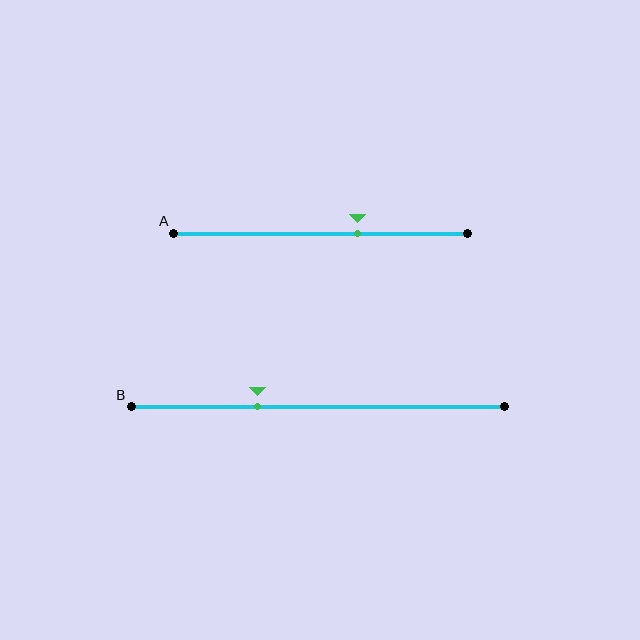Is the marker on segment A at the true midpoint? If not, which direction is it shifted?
No, the marker on segment A is shifted to the right by about 12% of the segment length.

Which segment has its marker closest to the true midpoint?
Segment A has its marker closest to the true midpoint.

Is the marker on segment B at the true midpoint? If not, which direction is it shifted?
No, the marker on segment B is shifted to the left by about 16% of the segment length.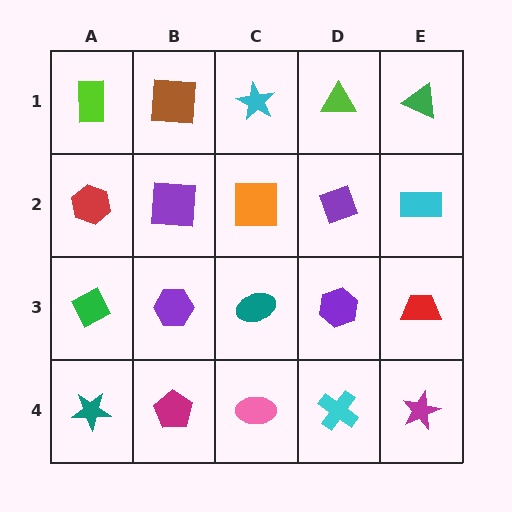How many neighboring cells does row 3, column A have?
3.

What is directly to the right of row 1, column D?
A green triangle.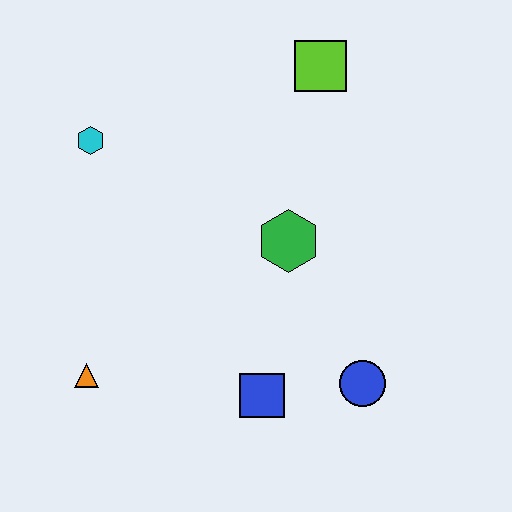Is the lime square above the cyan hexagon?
Yes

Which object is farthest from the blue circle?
The cyan hexagon is farthest from the blue circle.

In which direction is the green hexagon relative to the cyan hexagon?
The green hexagon is to the right of the cyan hexagon.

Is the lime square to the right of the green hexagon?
Yes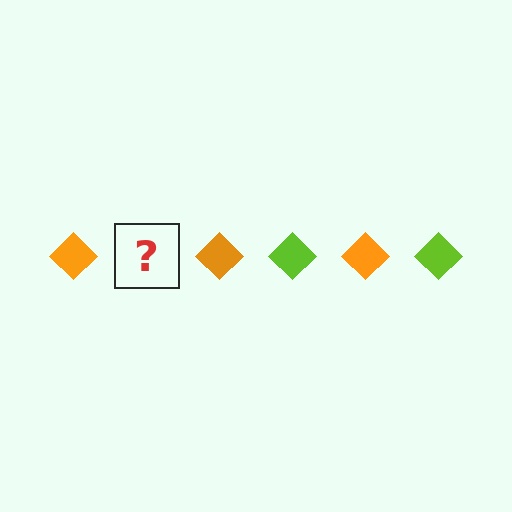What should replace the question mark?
The question mark should be replaced with a lime diamond.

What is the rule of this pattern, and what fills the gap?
The rule is that the pattern cycles through orange, lime diamonds. The gap should be filled with a lime diamond.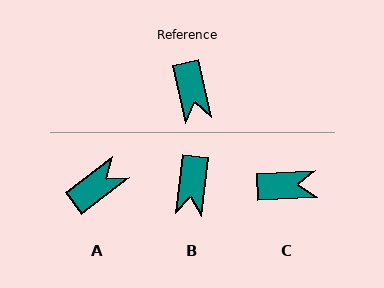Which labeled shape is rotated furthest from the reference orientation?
A, about 114 degrees away.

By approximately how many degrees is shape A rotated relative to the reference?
Approximately 114 degrees counter-clockwise.